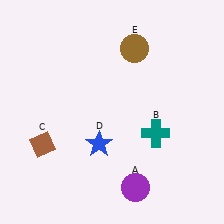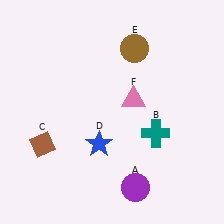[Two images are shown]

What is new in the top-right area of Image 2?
A pink triangle (F) was added in the top-right area of Image 2.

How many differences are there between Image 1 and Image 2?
There is 1 difference between the two images.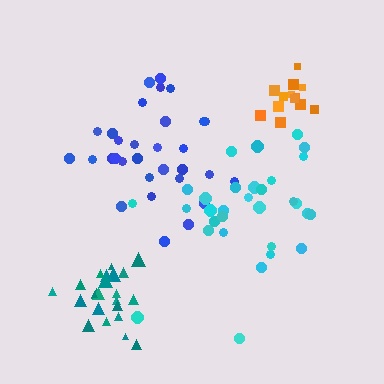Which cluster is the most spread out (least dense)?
Cyan.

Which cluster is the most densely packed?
Teal.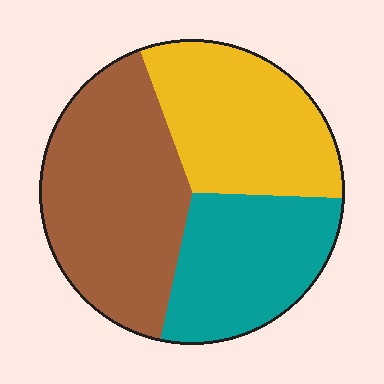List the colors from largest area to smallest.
From largest to smallest: brown, yellow, teal.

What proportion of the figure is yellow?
Yellow takes up about one third (1/3) of the figure.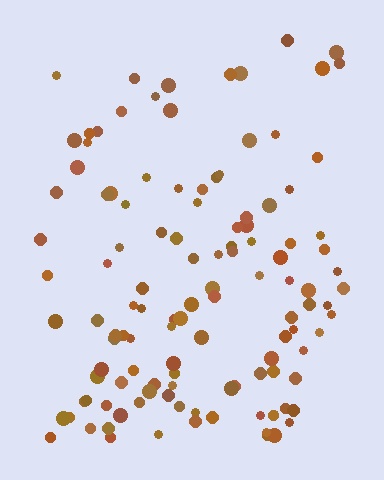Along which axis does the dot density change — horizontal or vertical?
Vertical.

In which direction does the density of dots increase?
From top to bottom, with the bottom side densest.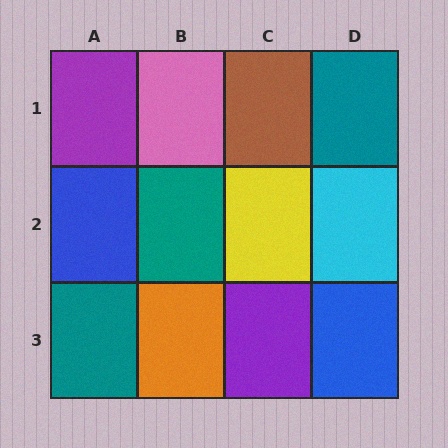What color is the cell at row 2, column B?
Teal.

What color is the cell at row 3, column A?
Teal.